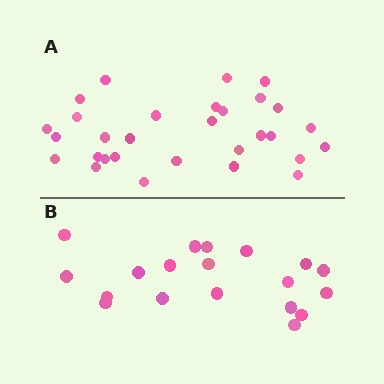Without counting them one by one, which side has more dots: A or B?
Region A (the top region) has more dots.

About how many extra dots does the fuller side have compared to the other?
Region A has roughly 12 or so more dots than region B.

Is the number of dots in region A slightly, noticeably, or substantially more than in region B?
Region A has substantially more. The ratio is roughly 1.6 to 1.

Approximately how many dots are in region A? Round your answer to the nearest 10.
About 30 dots.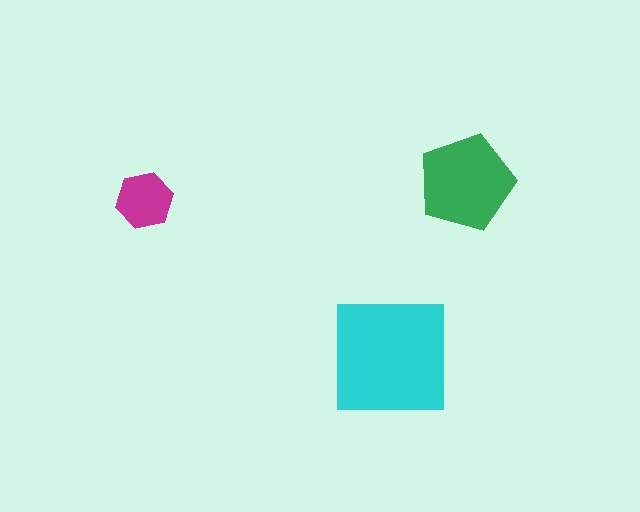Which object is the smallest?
The magenta hexagon.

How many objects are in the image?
There are 3 objects in the image.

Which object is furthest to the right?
The green pentagon is rightmost.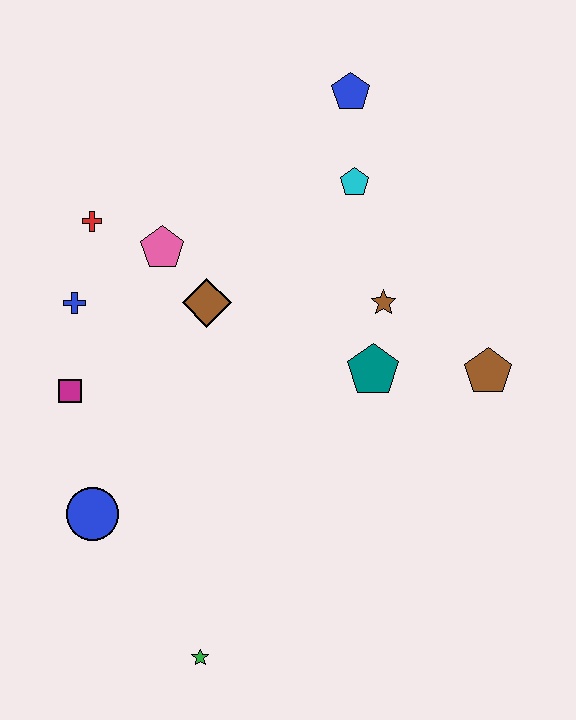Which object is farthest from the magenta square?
The brown pentagon is farthest from the magenta square.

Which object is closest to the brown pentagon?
The teal pentagon is closest to the brown pentagon.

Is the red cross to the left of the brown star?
Yes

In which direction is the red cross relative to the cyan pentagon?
The red cross is to the left of the cyan pentagon.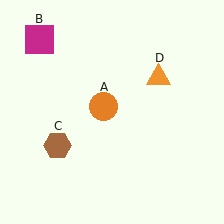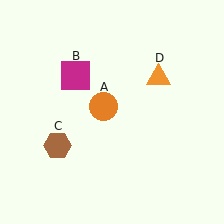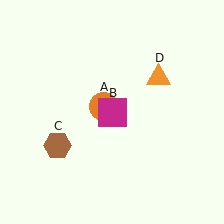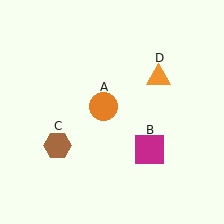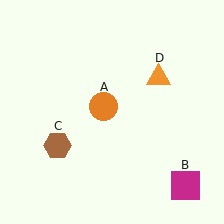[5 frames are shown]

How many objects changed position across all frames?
1 object changed position: magenta square (object B).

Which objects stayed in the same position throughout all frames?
Orange circle (object A) and brown hexagon (object C) and orange triangle (object D) remained stationary.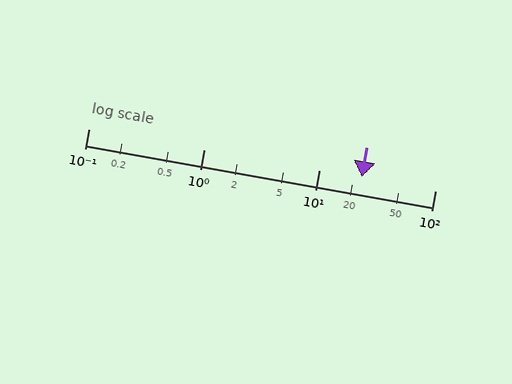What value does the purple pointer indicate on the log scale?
The pointer indicates approximately 23.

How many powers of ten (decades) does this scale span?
The scale spans 3 decades, from 0.1 to 100.